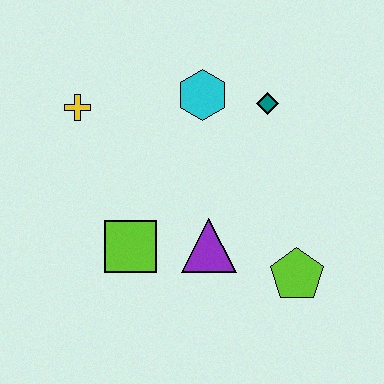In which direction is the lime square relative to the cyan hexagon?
The lime square is below the cyan hexagon.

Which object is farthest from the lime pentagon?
The yellow cross is farthest from the lime pentagon.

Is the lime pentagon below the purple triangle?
Yes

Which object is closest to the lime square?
The purple triangle is closest to the lime square.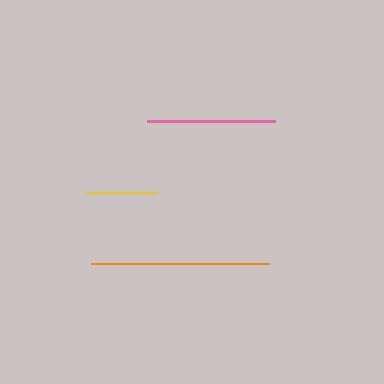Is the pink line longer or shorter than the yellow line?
The pink line is longer than the yellow line.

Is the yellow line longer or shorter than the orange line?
The orange line is longer than the yellow line.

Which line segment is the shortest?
The yellow line is the shortest at approximately 70 pixels.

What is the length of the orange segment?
The orange segment is approximately 178 pixels long.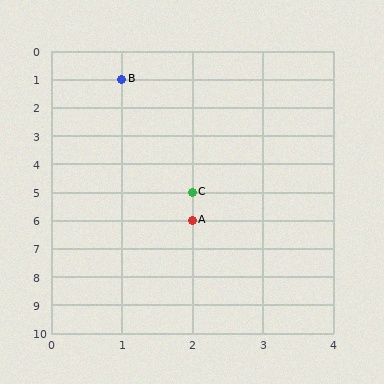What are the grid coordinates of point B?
Point B is at grid coordinates (1, 1).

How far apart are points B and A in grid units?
Points B and A are 1 column and 5 rows apart (about 5.1 grid units diagonally).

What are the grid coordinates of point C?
Point C is at grid coordinates (2, 5).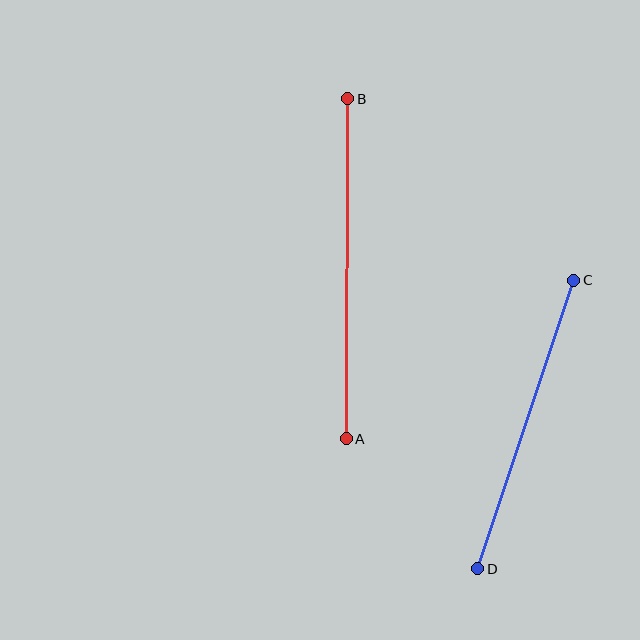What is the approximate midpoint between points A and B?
The midpoint is at approximately (347, 269) pixels.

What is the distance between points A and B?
The distance is approximately 340 pixels.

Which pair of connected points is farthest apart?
Points A and B are farthest apart.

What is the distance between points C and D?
The distance is approximately 304 pixels.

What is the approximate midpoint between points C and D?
The midpoint is at approximately (526, 425) pixels.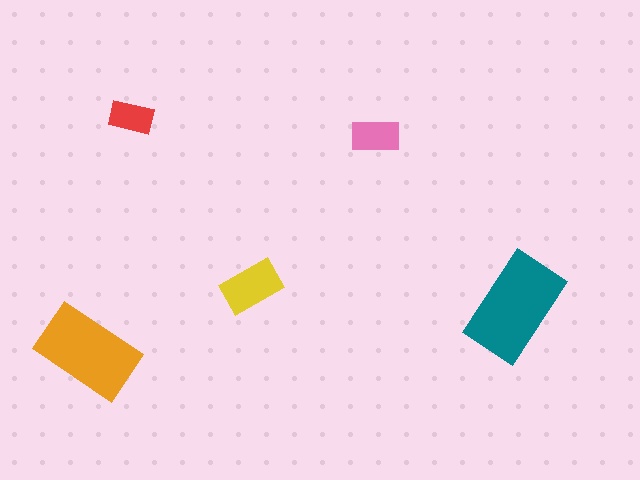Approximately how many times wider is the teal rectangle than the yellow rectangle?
About 2 times wider.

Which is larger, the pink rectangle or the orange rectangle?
The orange one.